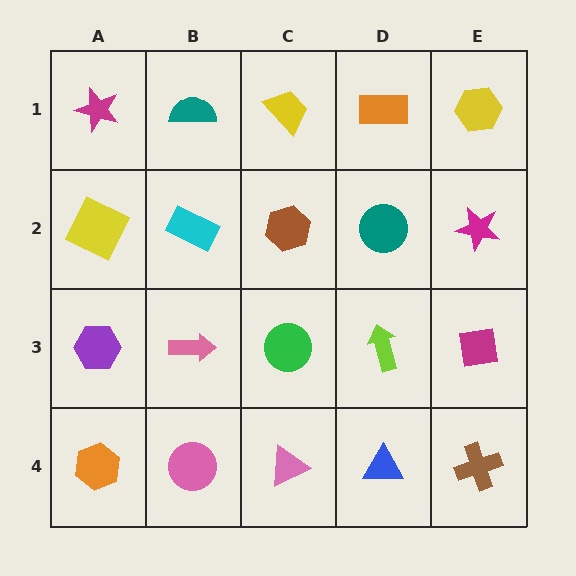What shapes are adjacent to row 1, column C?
A brown hexagon (row 2, column C), a teal semicircle (row 1, column B), an orange rectangle (row 1, column D).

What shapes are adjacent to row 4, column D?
A lime arrow (row 3, column D), a pink triangle (row 4, column C), a brown cross (row 4, column E).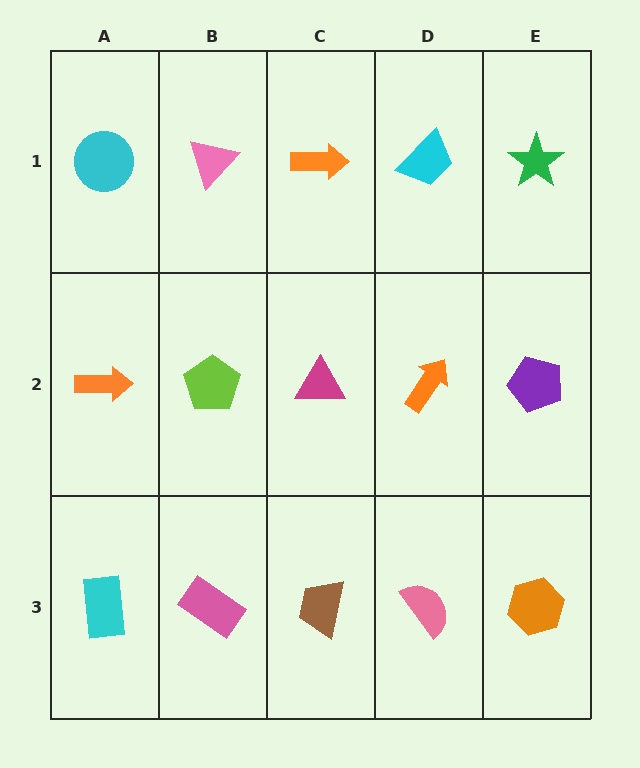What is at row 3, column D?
A pink semicircle.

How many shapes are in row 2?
5 shapes.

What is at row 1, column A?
A cyan circle.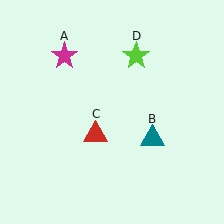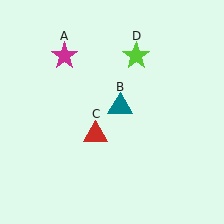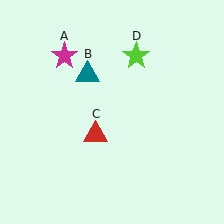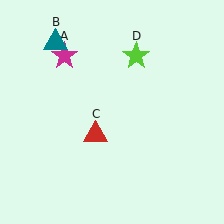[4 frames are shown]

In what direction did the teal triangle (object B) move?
The teal triangle (object B) moved up and to the left.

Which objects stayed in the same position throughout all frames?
Magenta star (object A) and red triangle (object C) and lime star (object D) remained stationary.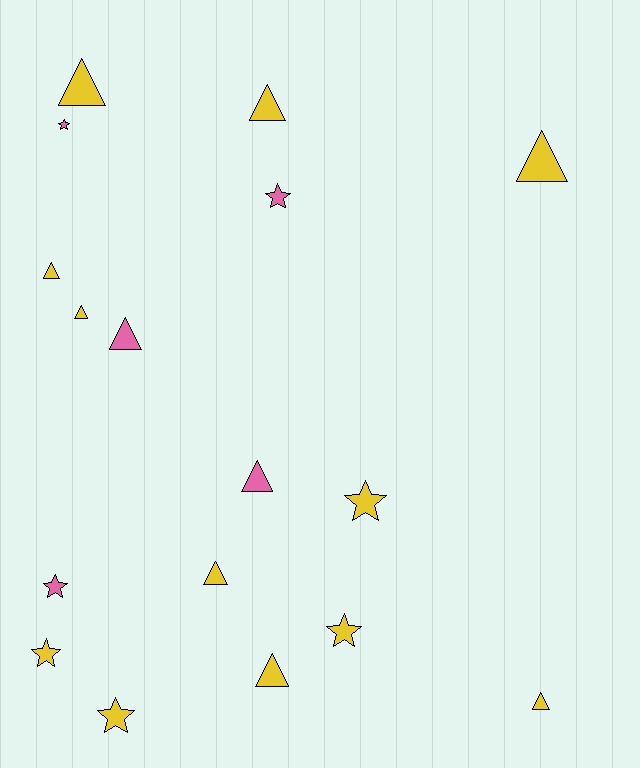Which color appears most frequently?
Yellow, with 12 objects.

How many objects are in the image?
There are 17 objects.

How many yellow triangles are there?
There are 8 yellow triangles.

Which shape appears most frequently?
Triangle, with 10 objects.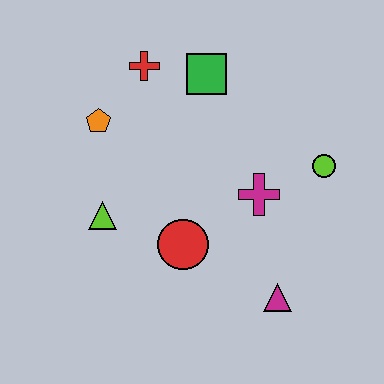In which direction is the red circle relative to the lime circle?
The red circle is to the left of the lime circle.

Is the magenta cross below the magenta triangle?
No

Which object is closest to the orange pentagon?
The red cross is closest to the orange pentagon.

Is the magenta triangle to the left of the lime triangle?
No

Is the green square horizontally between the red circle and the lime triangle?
No